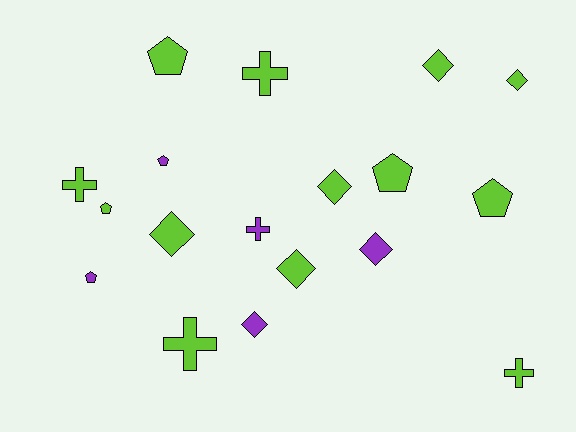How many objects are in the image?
There are 18 objects.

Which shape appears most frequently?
Diamond, with 7 objects.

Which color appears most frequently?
Lime, with 13 objects.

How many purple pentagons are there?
There are 2 purple pentagons.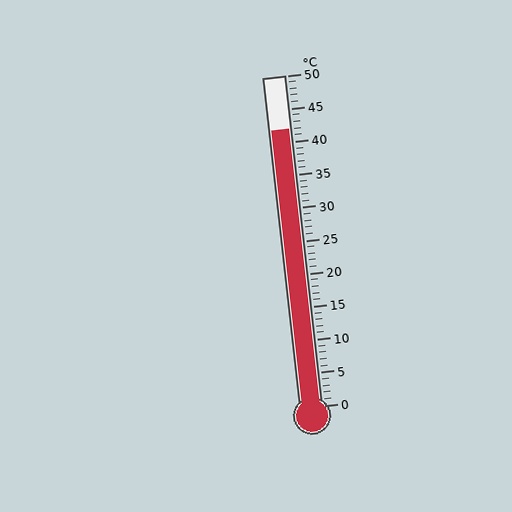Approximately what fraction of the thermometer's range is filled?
The thermometer is filled to approximately 85% of its range.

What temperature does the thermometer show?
The thermometer shows approximately 42°C.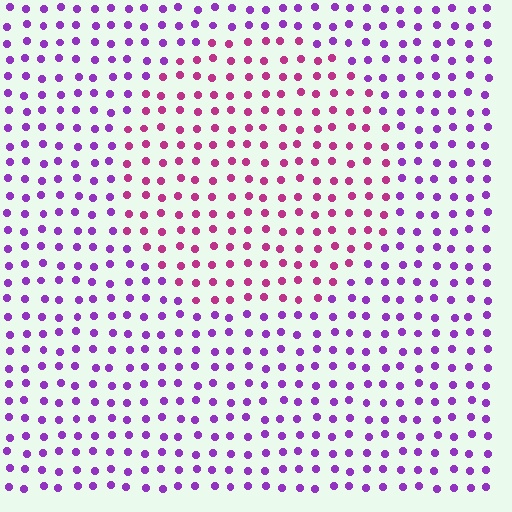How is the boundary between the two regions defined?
The boundary is defined purely by a slight shift in hue (about 42 degrees). Spacing, size, and orientation are identical on both sides.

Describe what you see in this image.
The image is filled with small purple elements in a uniform arrangement. A circle-shaped region is visible where the elements are tinted to a slightly different hue, forming a subtle color boundary.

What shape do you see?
I see a circle.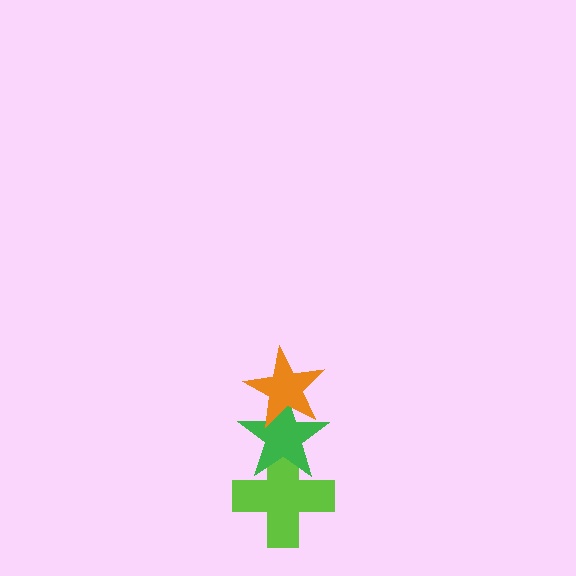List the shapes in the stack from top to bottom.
From top to bottom: the orange star, the green star, the lime cross.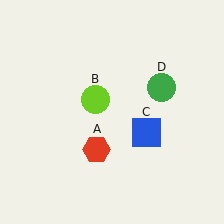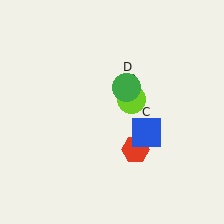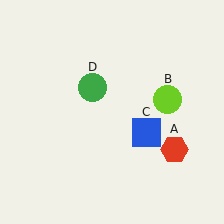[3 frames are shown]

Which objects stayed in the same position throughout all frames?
Blue square (object C) remained stationary.